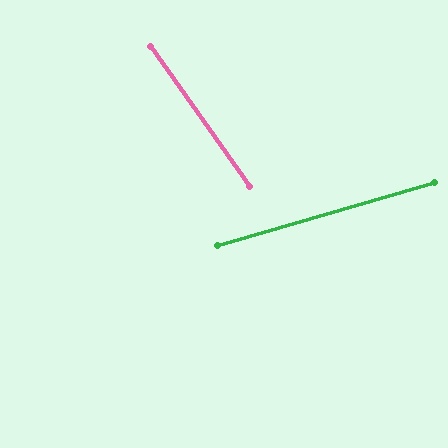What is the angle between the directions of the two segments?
Approximately 71 degrees.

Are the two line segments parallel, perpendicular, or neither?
Neither parallel nor perpendicular — they differ by about 71°.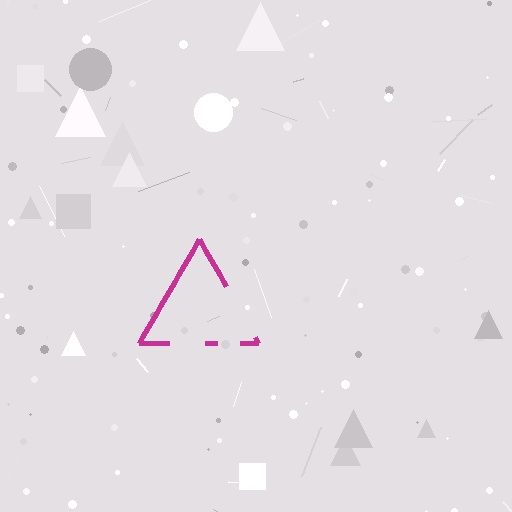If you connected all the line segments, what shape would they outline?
They would outline a triangle.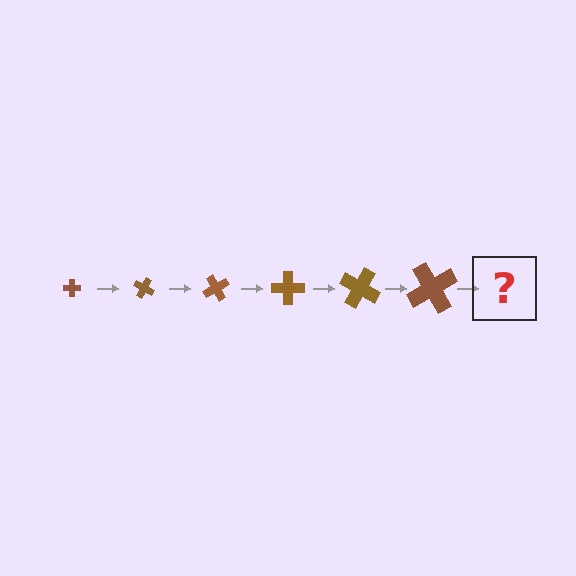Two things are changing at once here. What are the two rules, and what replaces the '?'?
The two rules are that the cross grows larger each step and it rotates 30 degrees each step. The '?' should be a cross, larger than the previous one and rotated 180 degrees from the start.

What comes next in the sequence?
The next element should be a cross, larger than the previous one and rotated 180 degrees from the start.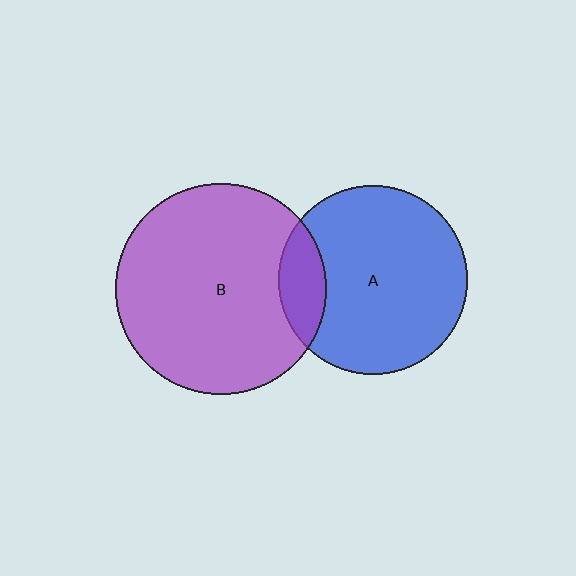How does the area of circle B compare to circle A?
Approximately 1.2 times.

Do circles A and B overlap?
Yes.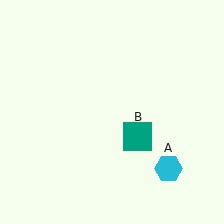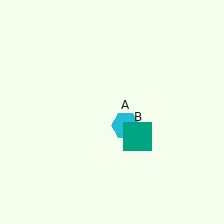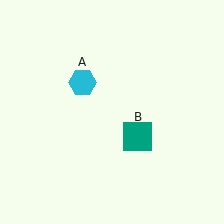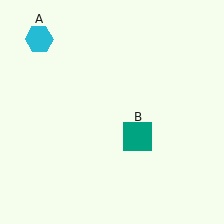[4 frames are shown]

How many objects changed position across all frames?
1 object changed position: cyan hexagon (object A).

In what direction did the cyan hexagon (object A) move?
The cyan hexagon (object A) moved up and to the left.